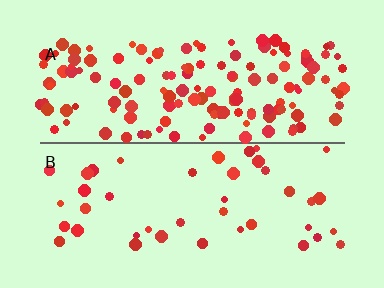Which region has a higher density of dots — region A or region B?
A (the top).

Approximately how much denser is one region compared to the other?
Approximately 3.3× — region A over region B.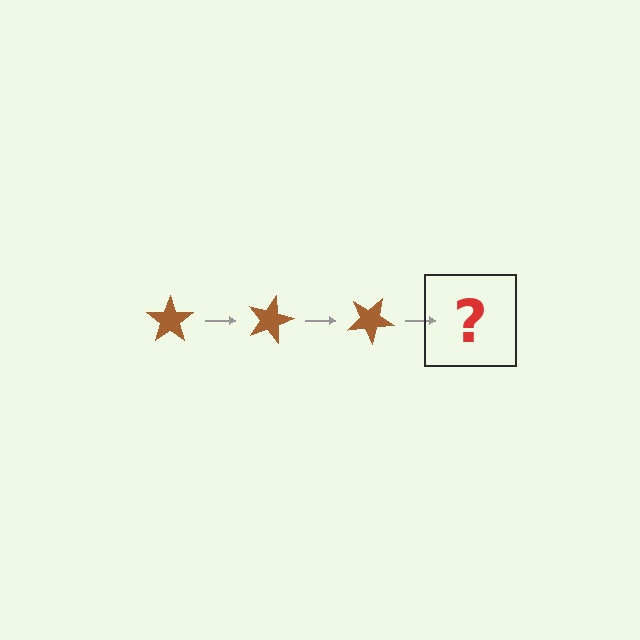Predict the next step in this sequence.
The next step is a brown star rotated 45 degrees.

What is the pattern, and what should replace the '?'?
The pattern is that the star rotates 15 degrees each step. The '?' should be a brown star rotated 45 degrees.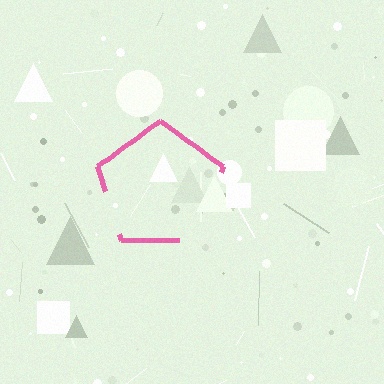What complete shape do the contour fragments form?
The contour fragments form a pentagon.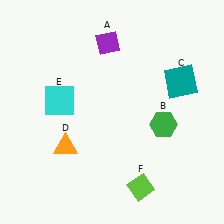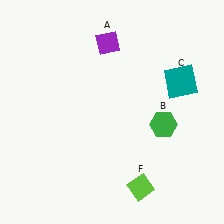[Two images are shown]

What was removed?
The orange triangle (D), the cyan square (E) were removed in Image 2.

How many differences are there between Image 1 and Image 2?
There are 2 differences between the two images.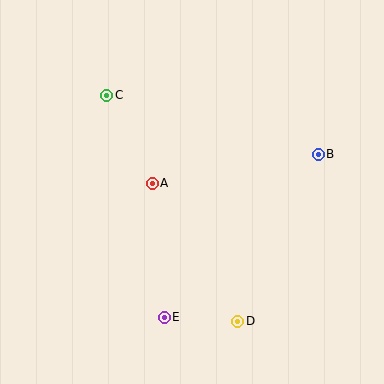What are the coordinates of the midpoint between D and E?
The midpoint between D and E is at (201, 319).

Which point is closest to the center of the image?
Point A at (152, 183) is closest to the center.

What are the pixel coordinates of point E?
Point E is at (164, 317).